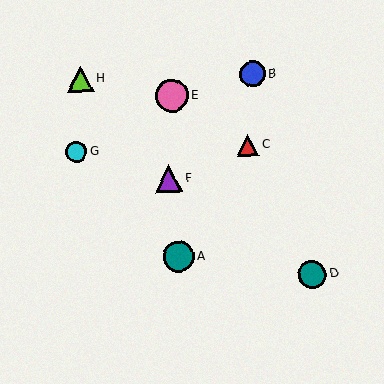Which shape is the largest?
The pink circle (labeled E) is the largest.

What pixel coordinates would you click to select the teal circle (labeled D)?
Click at (312, 274) to select the teal circle D.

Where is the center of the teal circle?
The center of the teal circle is at (179, 257).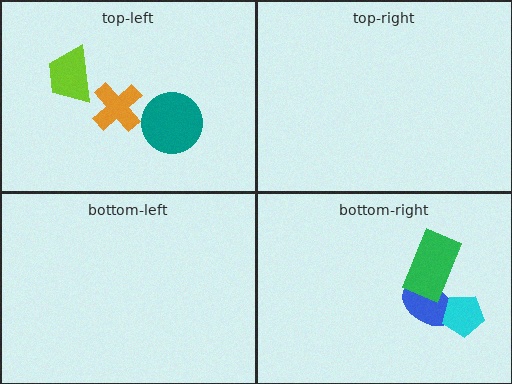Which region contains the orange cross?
The top-left region.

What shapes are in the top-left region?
The orange cross, the teal circle, the lime trapezoid.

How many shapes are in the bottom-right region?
3.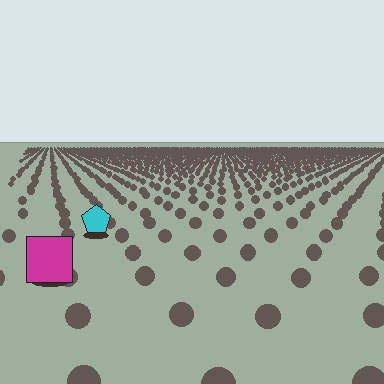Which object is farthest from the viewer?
The cyan pentagon is farthest from the viewer. It appears smaller and the ground texture around it is denser.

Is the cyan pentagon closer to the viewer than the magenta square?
No. The magenta square is closer — you can tell from the texture gradient: the ground texture is coarser near it.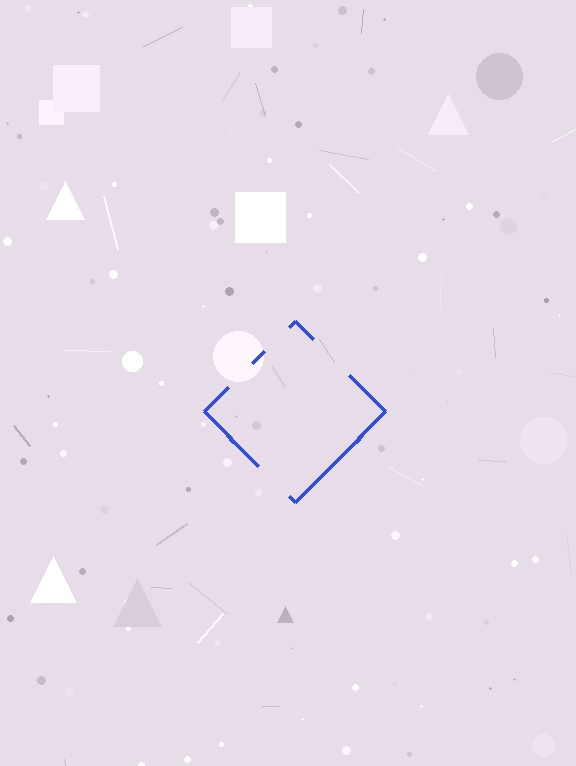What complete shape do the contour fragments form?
The contour fragments form a diamond.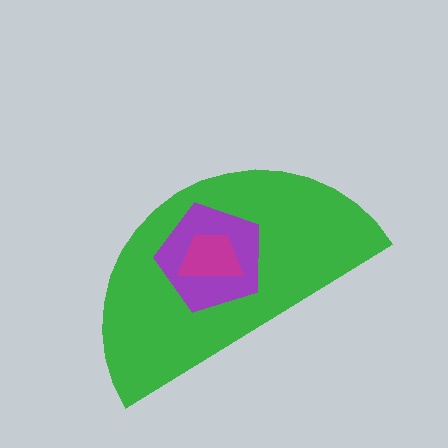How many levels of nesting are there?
3.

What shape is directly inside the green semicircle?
The purple pentagon.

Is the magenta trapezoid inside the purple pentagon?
Yes.